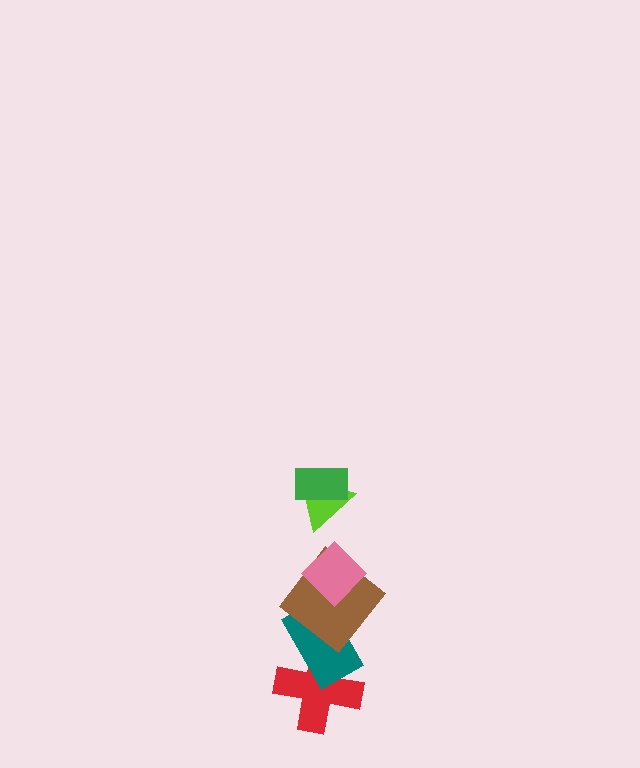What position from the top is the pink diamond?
The pink diamond is 3rd from the top.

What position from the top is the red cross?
The red cross is 6th from the top.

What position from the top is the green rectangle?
The green rectangle is 1st from the top.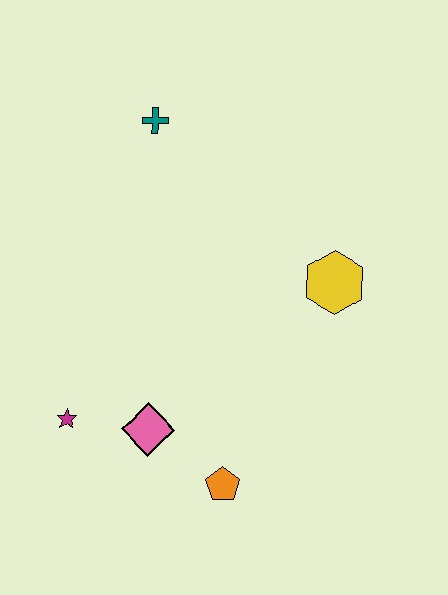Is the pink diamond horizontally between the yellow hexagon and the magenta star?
Yes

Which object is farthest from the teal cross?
The orange pentagon is farthest from the teal cross.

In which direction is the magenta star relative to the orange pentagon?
The magenta star is to the left of the orange pentagon.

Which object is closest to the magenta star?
The pink diamond is closest to the magenta star.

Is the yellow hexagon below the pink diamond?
No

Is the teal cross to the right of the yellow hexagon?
No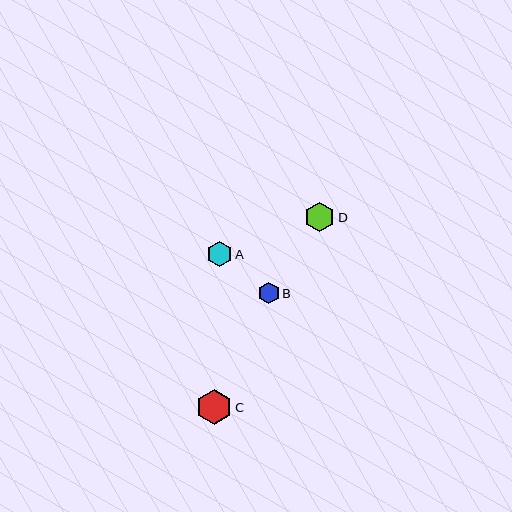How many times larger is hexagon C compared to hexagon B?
Hexagon C is approximately 1.7 times the size of hexagon B.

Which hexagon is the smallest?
Hexagon B is the smallest with a size of approximately 21 pixels.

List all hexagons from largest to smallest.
From largest to smallest: C, D, A, B.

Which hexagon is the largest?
Hexagon C is the largest with a size of approximately 35 pixels.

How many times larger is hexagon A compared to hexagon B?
Hexagon A is approximately 1.2 times the size of hexagon B.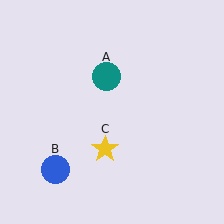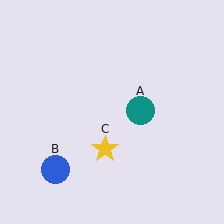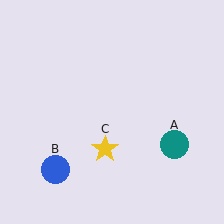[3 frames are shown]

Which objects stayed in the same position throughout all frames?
Blue circle (object B) and yellow star (object C) remained stationary.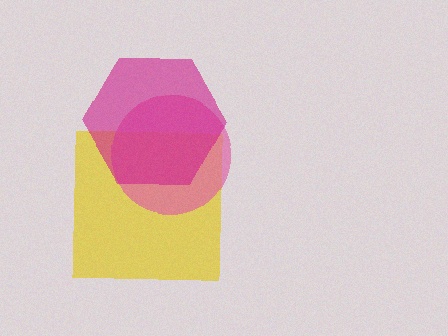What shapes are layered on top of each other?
The layered shapes are: a yellow square, a pink circle, a magenta hexagon.